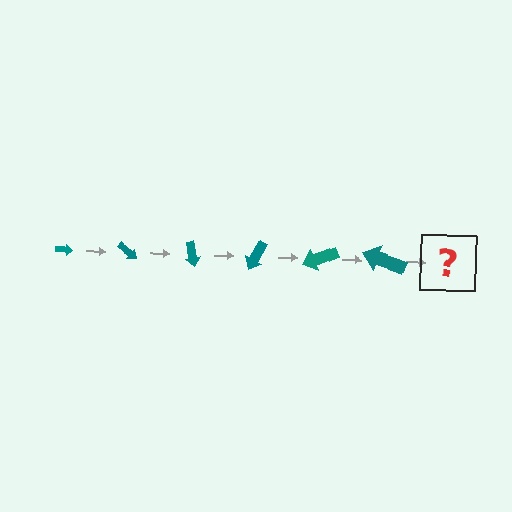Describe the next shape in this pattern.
It should be an arrow, larger than the previous one and rotated 240 degrees from the start.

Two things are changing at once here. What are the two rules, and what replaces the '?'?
The two rules are that the arrow grows larger each step and it rotates 40 degrees each step. The '?' should be an arrow, larger than the previous one and rotated 240 degrees from the start.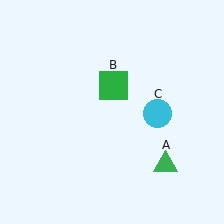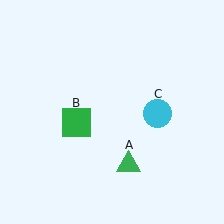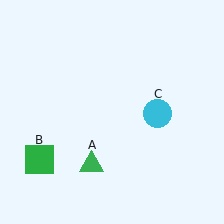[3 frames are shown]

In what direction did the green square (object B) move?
The green square (object B) moved down and to the left.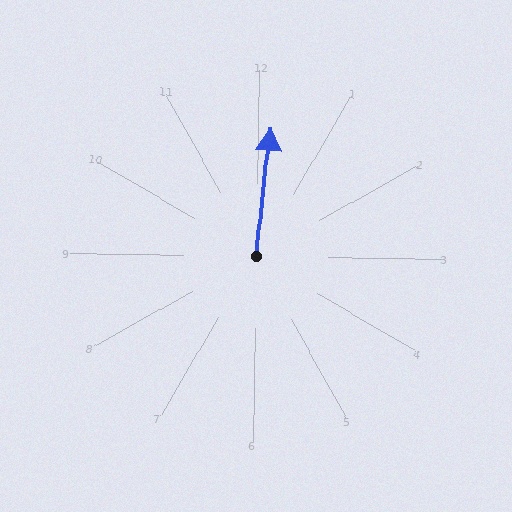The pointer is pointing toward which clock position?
Roughly 12 o'clock.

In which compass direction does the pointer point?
North.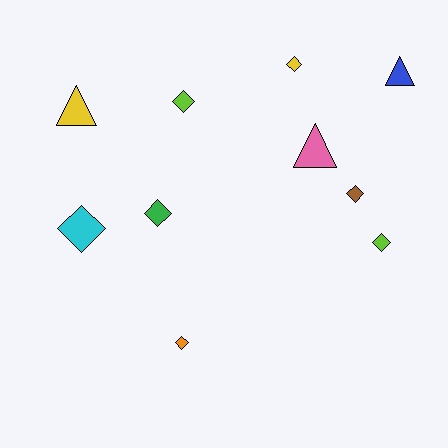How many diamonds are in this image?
There are 7 diamonds.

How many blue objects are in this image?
There is 1 blue object.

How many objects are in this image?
There are 10 objects.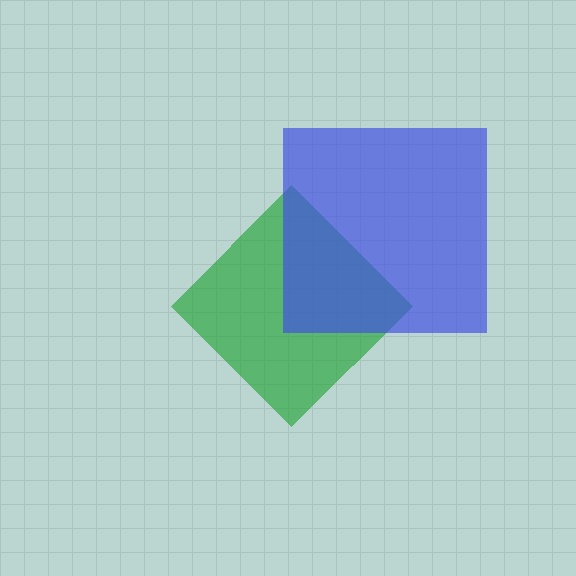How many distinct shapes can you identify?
There are 2 distinct shapes: a green diamond, a blue square.